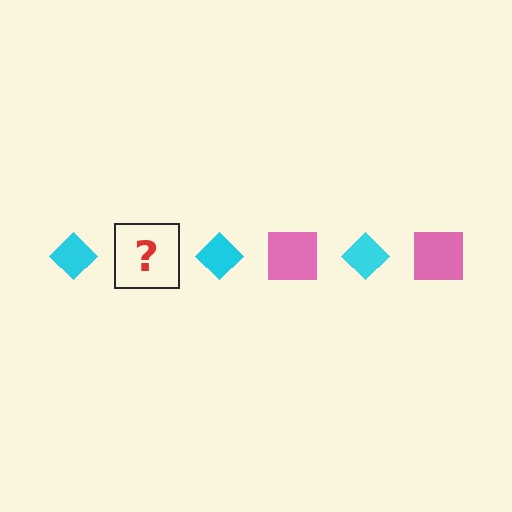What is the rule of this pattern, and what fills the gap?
The rule is that the pattern alternates between cyan diamond and pink square. The gap should be filled with a pink square.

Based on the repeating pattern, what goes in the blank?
The blank should be a pink square.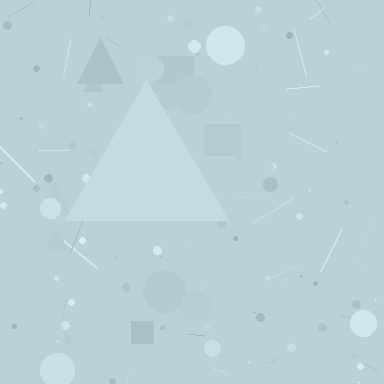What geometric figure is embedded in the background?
A triangle is embedded in the background.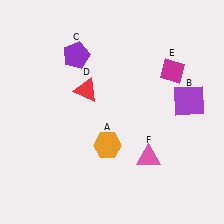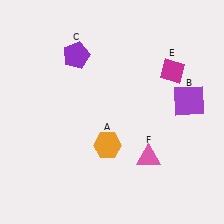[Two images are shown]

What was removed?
The red triangle (D) was removed in Image 2.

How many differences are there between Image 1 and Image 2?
There is 1 difference between the two images.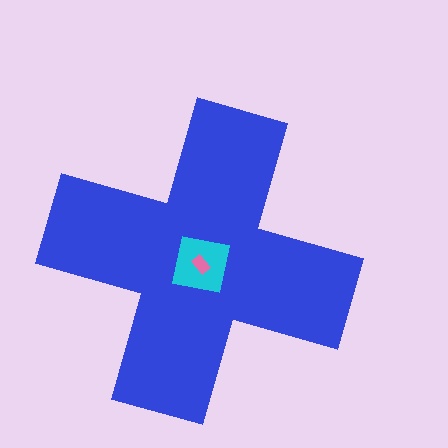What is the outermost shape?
The blue cross.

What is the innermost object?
The pink rectangle.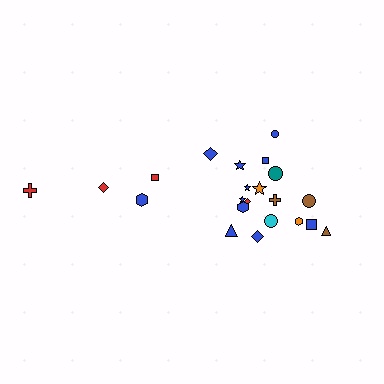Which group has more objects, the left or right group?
The right group.